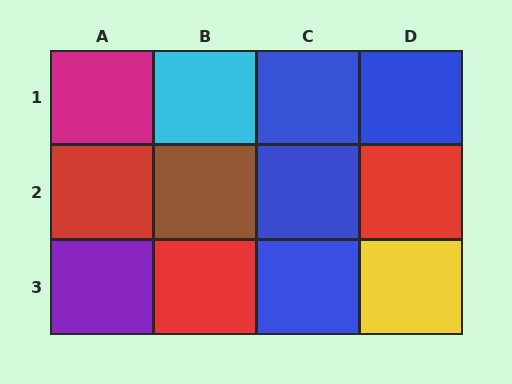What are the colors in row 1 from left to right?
Magenta, cyan, blue, blue.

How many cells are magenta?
1 cell is magenta.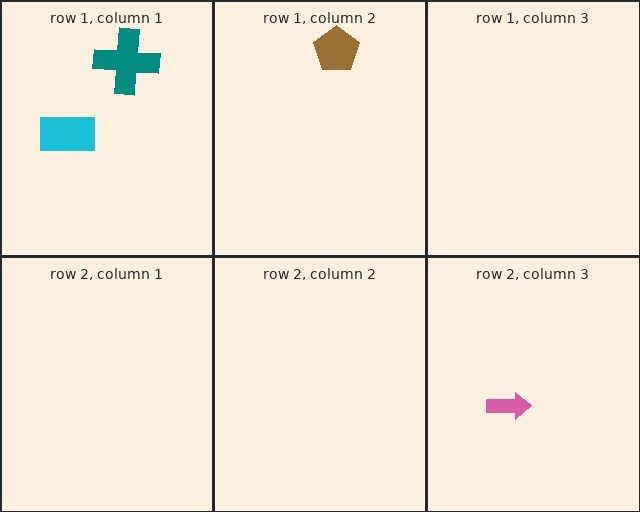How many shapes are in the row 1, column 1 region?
2.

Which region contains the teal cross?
The row 1, column 1 region.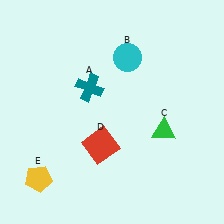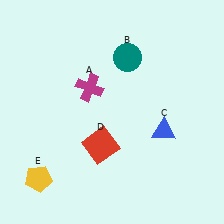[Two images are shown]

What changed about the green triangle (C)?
In Image 1, C is green. In Image 2, it changed to blue.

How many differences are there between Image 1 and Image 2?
There are 3 differences between the two images.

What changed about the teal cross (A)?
In Image 1, A is teal. In Image 2, it changed to magenta.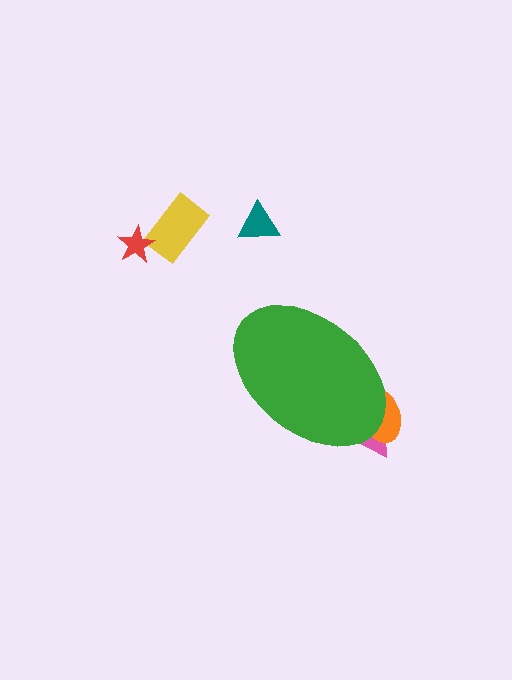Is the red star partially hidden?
No, the red star is fully visible.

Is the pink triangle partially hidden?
Yes, the pink triangle is partially hidden behind the green ellipse.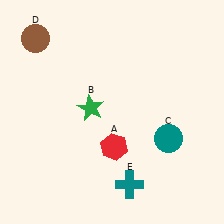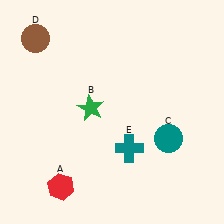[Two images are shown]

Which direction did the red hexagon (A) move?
The red hexagon (A) moved left.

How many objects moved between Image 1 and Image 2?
2 objects moved between the two images.